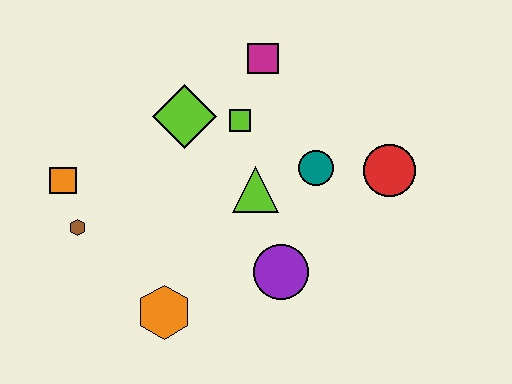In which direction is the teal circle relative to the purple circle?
The teal circle is above the purple circle.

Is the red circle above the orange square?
Yes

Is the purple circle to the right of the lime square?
Yes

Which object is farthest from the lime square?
The orange hexagon is farthest from the lime square.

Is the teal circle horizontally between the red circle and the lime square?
Yes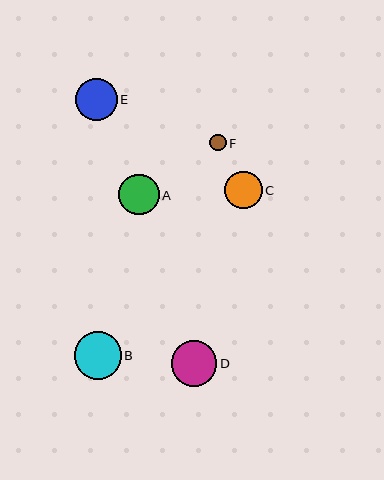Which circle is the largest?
Circle B is the largest with a size of approximately 47 pixels.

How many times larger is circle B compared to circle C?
Circle B is approximately 1.3 times the size of circle C.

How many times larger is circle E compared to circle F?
Circle E is approximately 2.6 times the size of circle F.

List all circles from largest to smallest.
From largest to smallest: B, D, E, A, C, F.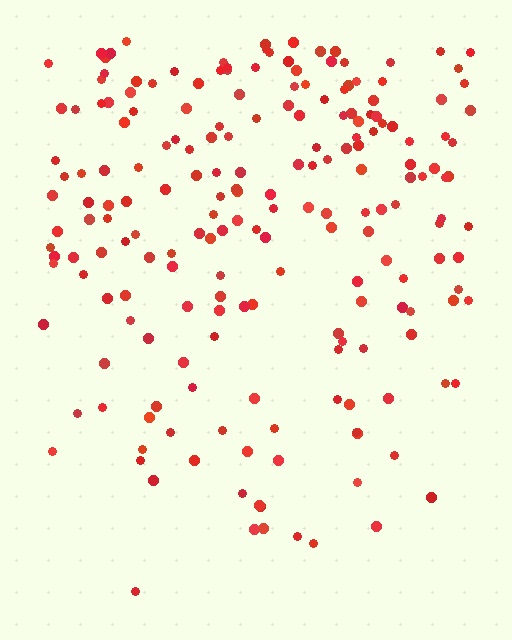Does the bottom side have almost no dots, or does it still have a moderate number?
Still a moderate number, just noticeably fewer than the top.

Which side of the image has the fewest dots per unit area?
The bottom.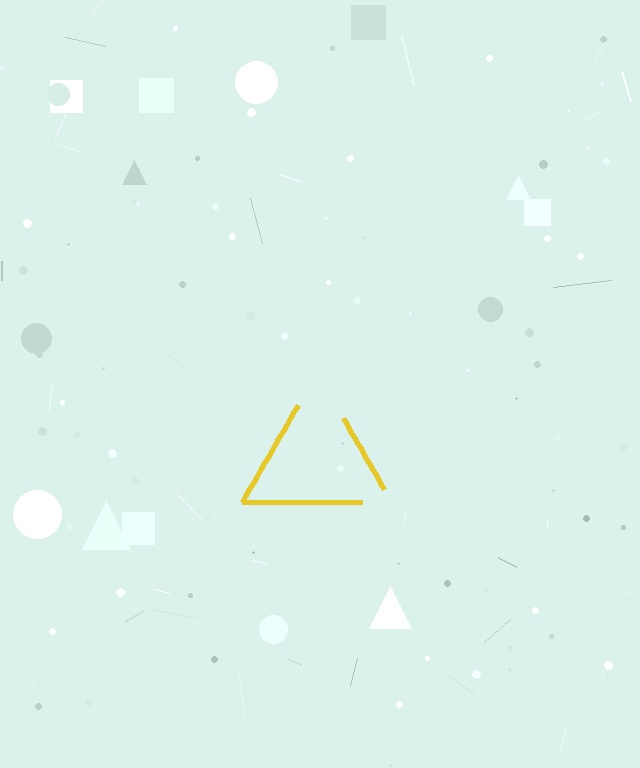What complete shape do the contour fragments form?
The contour fragments form a triangle.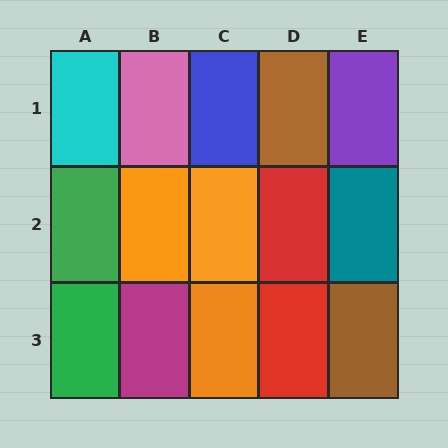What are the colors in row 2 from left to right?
Green, orange, orange, red, teal.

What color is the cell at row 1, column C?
Blue.